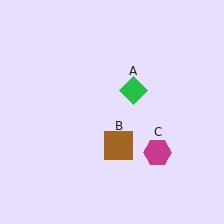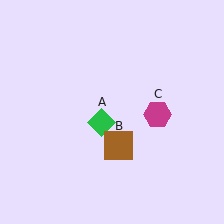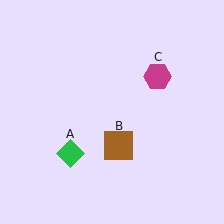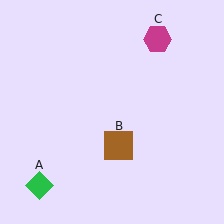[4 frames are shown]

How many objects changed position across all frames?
2 objects changed position: green diamond (object A), magenta hexagon (object C).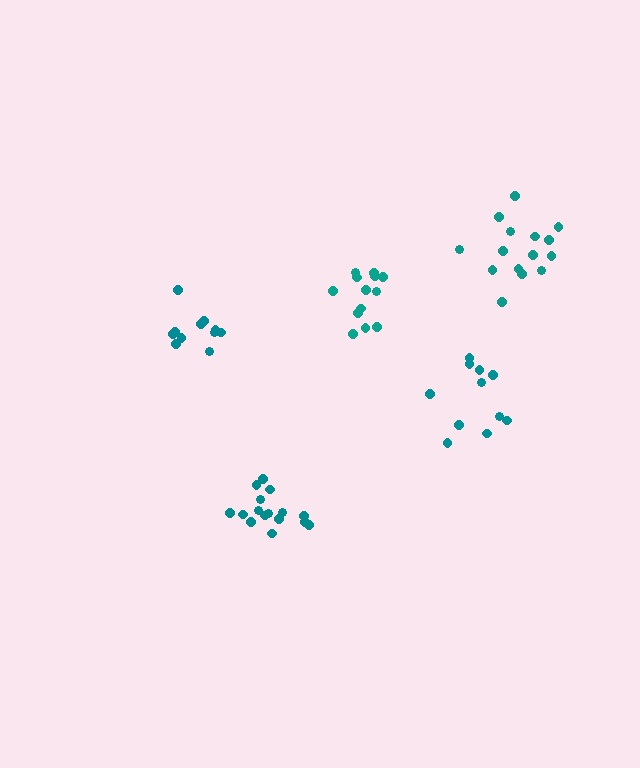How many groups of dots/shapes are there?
There are 5 groups.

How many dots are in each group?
Group 1: 11 dots, Group 2: 11 dots, Group 3: 16 dots, Group 4: 15 dots, Group 5: 14 dots (67 total).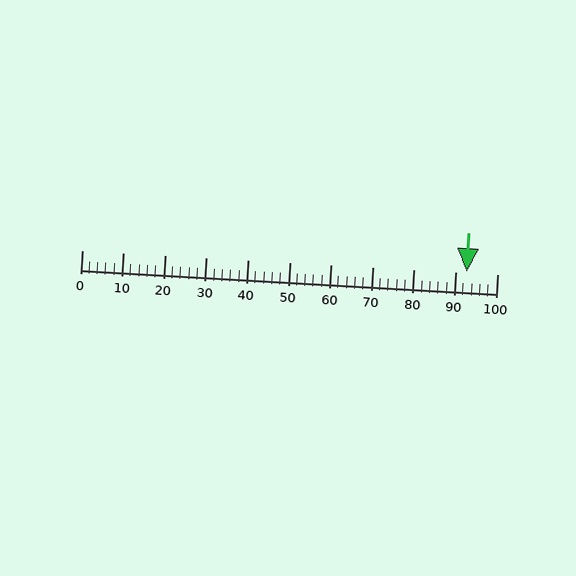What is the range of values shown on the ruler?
The ruler shows values from 0 to 100.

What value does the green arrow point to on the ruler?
The green arrow points to approximately 93.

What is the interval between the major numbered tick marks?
The major tick marks are spaced 10 units apart.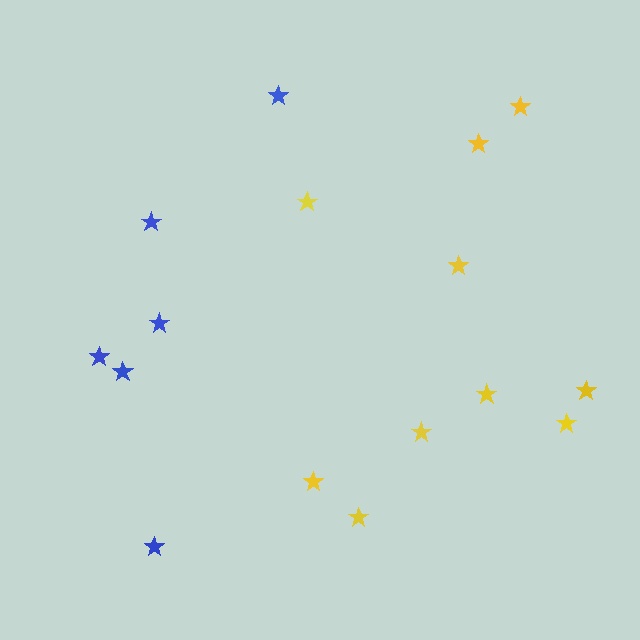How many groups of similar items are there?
There are 2 groups: one group of yellow stars (10) and one group of blue stars (6).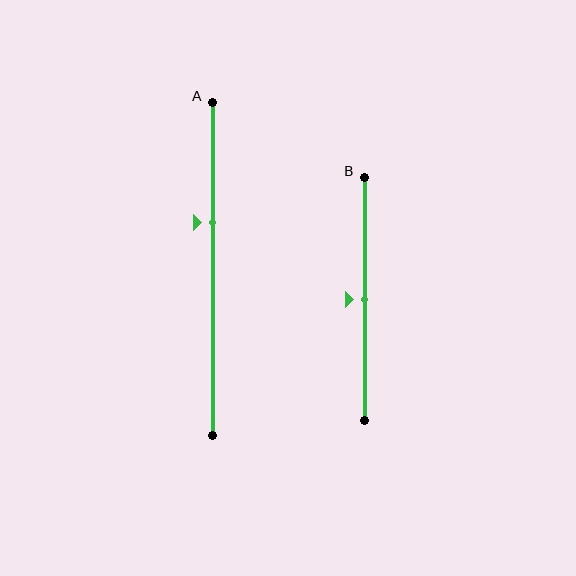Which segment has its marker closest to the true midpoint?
Segment B has its marker closest to the true midpoint.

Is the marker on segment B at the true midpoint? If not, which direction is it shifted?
Yes, the marker on segment B is at the true midpoint.